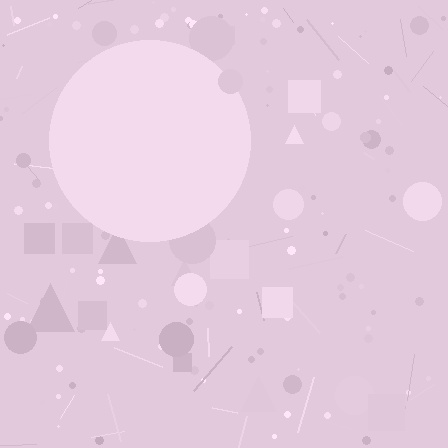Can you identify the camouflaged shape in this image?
The camouflaged shape is a circle.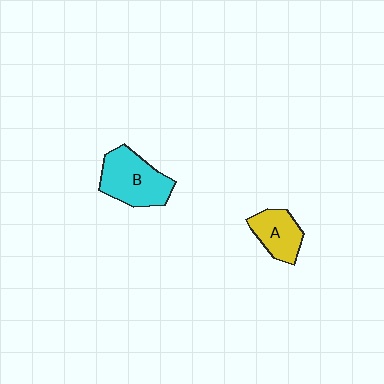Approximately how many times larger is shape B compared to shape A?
Approximately 1.5 times.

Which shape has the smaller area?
Shape A (yellow).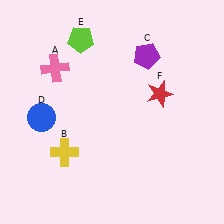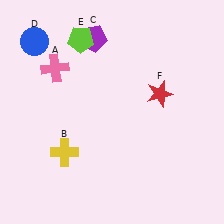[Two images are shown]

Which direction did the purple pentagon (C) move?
The purple pentagon (C) moved left.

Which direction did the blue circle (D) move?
The blue circle (D) moved up.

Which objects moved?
The objects that moved are: the purple pentagon (C), the blue circle (D).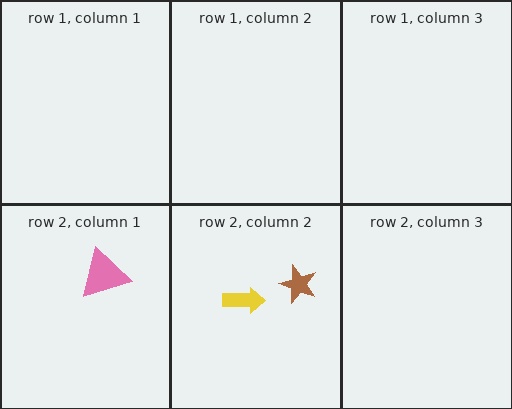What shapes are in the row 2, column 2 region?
The yellow arrow, the brown star.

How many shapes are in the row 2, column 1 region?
1.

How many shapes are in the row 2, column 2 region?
2.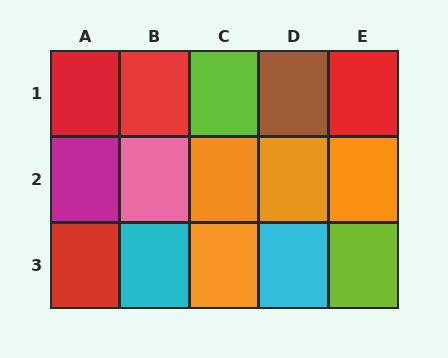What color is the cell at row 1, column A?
Red.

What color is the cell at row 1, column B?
Red.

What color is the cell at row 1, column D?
Brown.